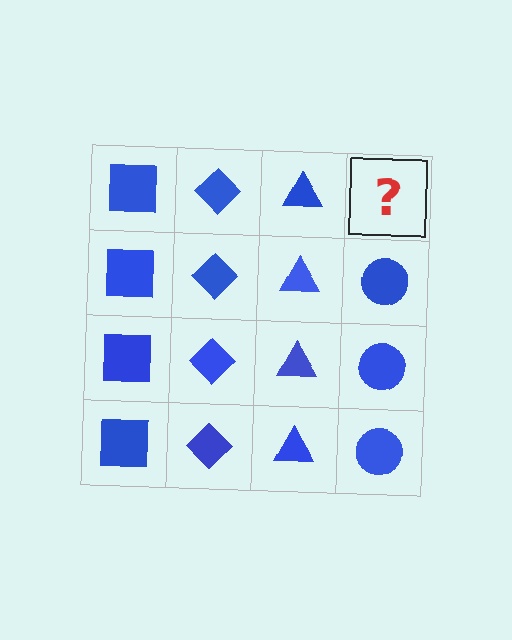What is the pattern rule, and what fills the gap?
The rule is that each column has a consistent shape. The gap should be filled with a blue circle.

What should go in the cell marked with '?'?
The missing cell should contain a blue circle.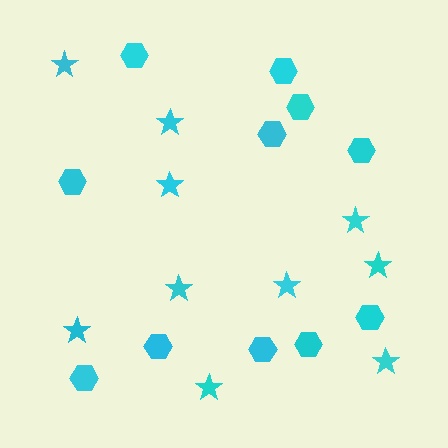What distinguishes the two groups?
There are 2 groups: one group of hexagons (11) and one group of stars (10).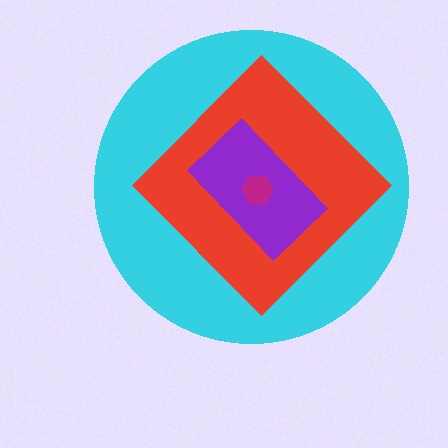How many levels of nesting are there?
4.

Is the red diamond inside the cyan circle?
Yes.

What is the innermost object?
The magenta hexagon.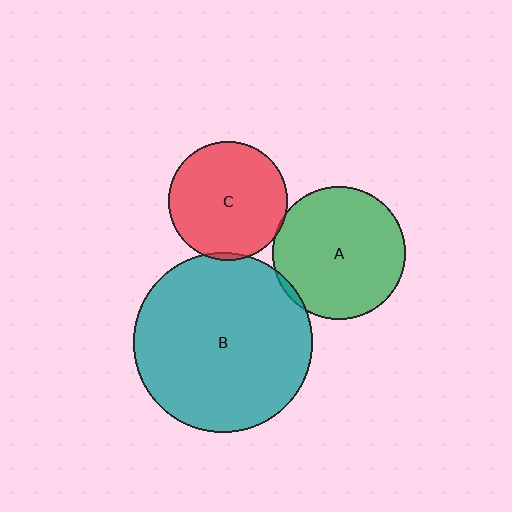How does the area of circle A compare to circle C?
Approximately 1.3 times.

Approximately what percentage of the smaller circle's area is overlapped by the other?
Approximately 5%.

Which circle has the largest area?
Circle B (teal).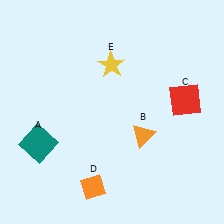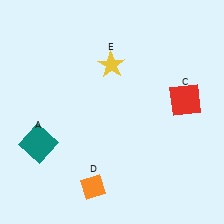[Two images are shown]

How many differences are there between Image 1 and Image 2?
There is 1 difference between the two images.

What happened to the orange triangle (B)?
The orange triangle (B) was removed in Image 2. It was in the bottom-right area of Image 1.